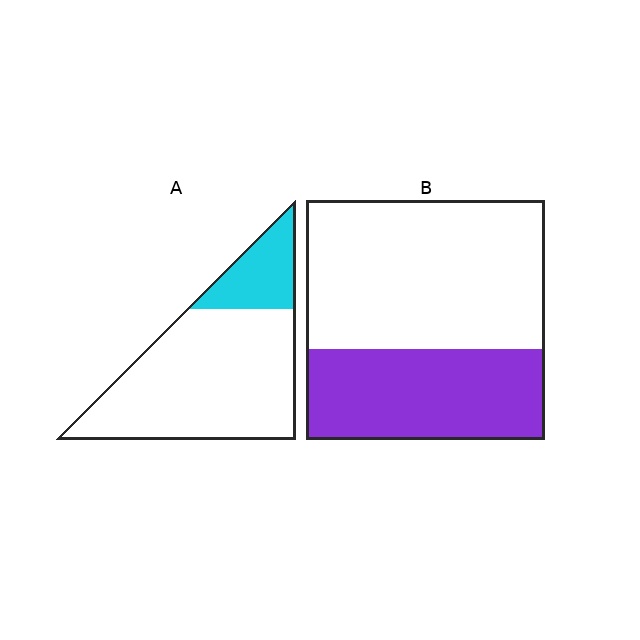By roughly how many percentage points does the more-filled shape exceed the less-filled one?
By roughly 15 percentage points (B over A).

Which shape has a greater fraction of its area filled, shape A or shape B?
Shape B.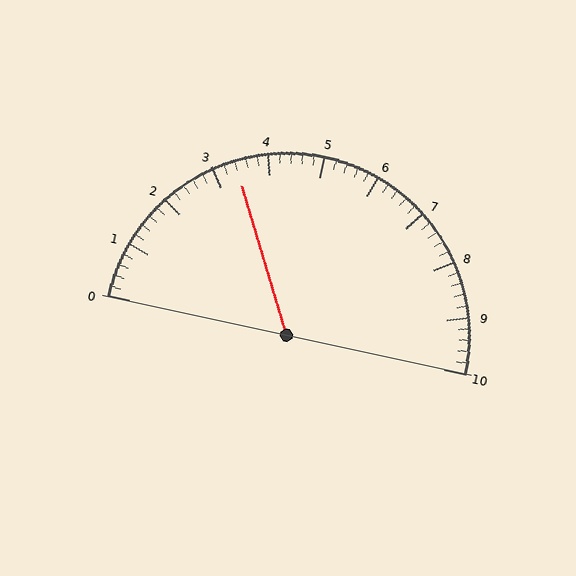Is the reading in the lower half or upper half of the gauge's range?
The reading is in the lower half of the range (0 to 10).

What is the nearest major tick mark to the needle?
The nearest major tick mark is 3.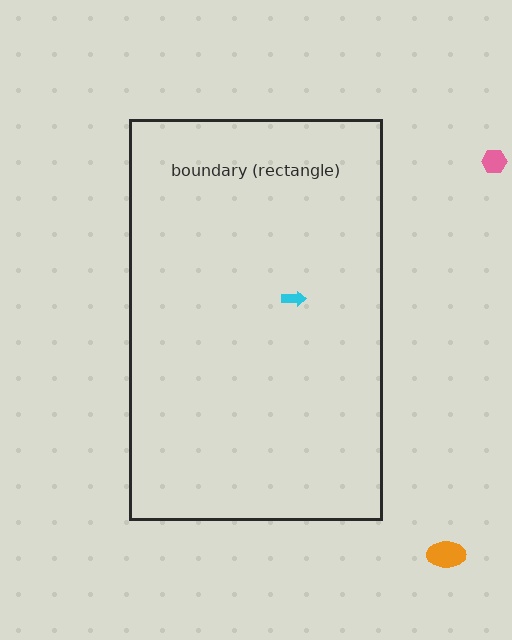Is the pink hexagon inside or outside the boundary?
Outside.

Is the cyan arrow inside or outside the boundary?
Inside.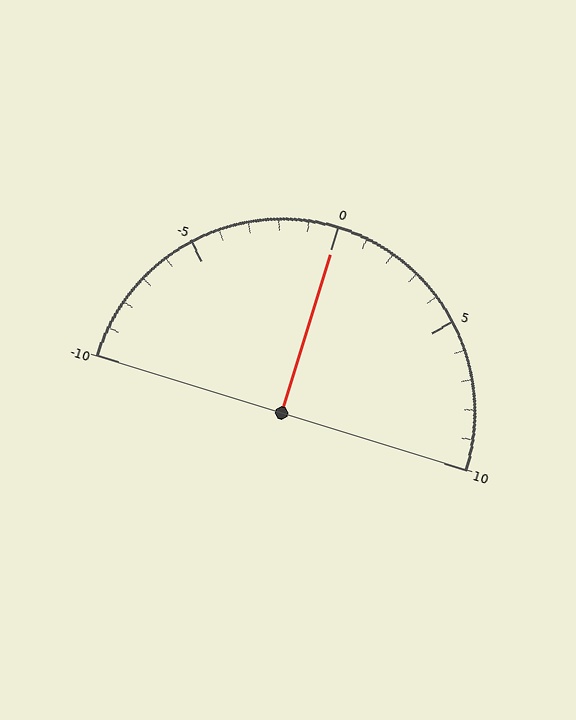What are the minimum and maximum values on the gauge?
The gauge ranges from -10 to 10.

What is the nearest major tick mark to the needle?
The nearest major tick mark is 0.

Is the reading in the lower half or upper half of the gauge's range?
The reading is in the upper half of the range (-10 to 10).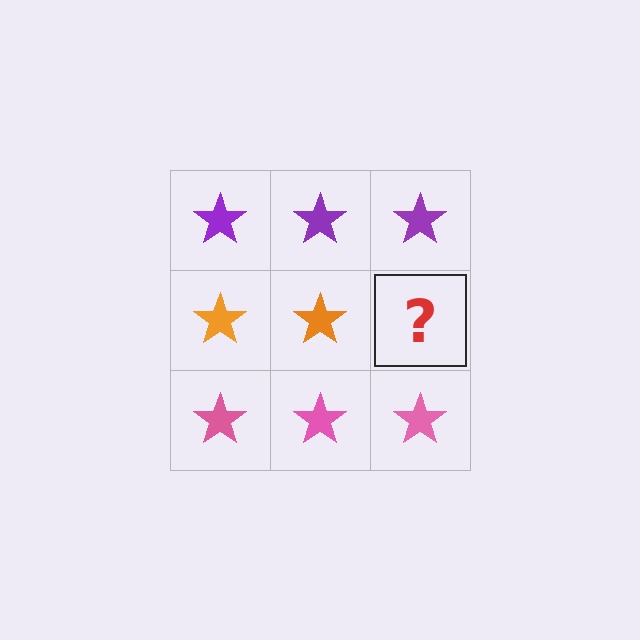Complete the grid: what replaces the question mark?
The question mark should be replaced with an orange star.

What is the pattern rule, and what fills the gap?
The rule is that each row has a consistent color. The gap should be filled with an orange star.